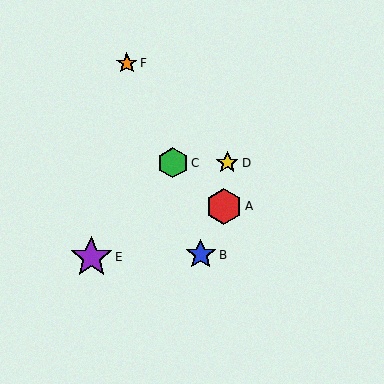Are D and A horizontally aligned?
No, D is at y≈163 and A is at y≈206.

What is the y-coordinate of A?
Object A is at y≈206.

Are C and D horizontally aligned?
Yes, both are at y≈163.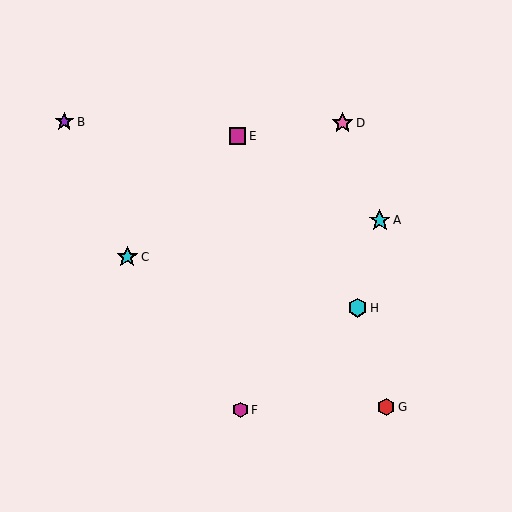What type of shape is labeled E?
Shape E is a magenta square.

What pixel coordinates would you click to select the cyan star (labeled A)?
Click at (380, 220) to select the cyan star A.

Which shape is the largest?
The cyan star (labeled A) is the largest.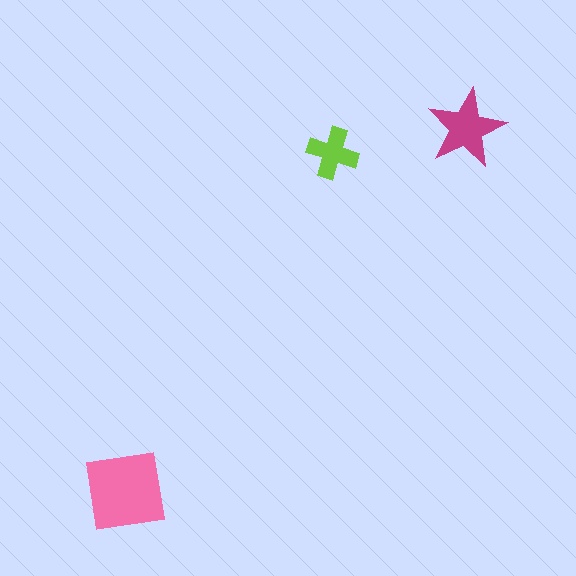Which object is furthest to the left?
The pink square is leftmost.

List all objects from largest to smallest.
The pink square, the magenta star, the lime cross.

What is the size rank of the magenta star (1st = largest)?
2nd.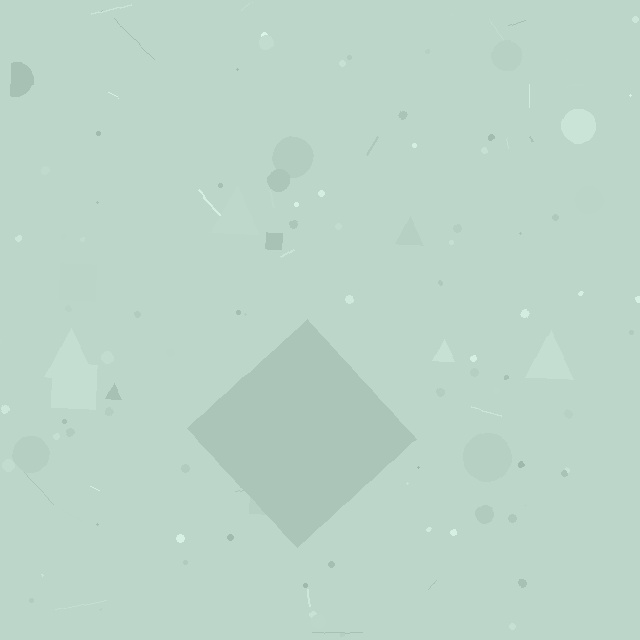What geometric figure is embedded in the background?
A diamond is embedded in the background.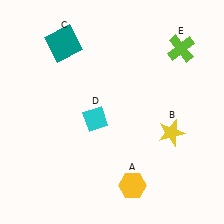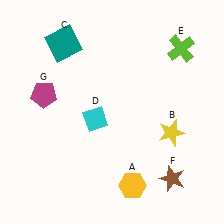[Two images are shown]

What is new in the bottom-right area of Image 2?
A brown star (F) was added in the bottom-right area of Image 2.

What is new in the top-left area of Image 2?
A magenta pentagon (G) was added in the top-left area of Image 2.